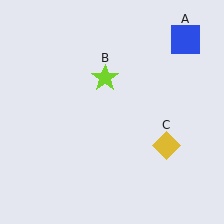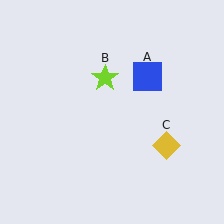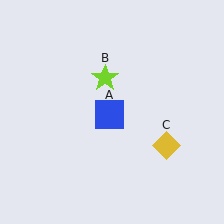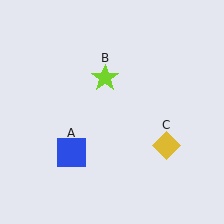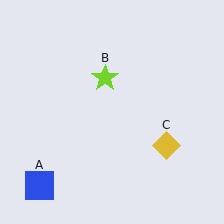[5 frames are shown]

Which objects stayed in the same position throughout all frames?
Lime star (object B) and yellow diamond (object C) remained stationary.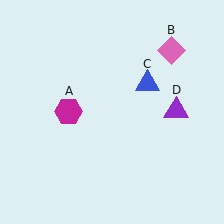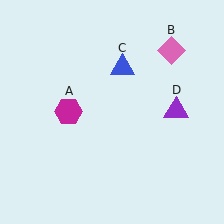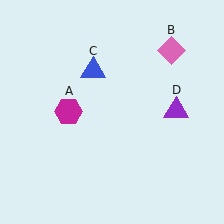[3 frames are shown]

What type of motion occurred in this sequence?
The blue triangle (object C) rotated counterclockwise around the center of the scene.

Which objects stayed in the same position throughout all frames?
Magenta hexagon (object A) and pink diamond (object B) and purple triangle (object D) remained stationary.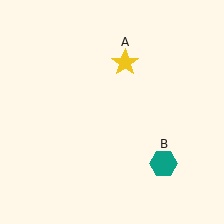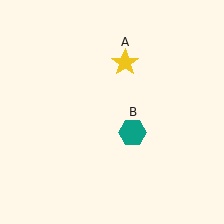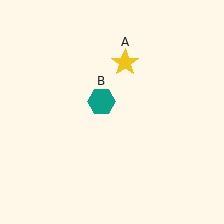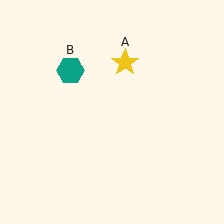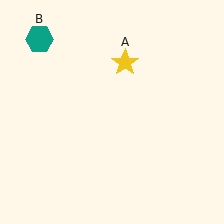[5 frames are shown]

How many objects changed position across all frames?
1 object changed position: teal hexagon (object B).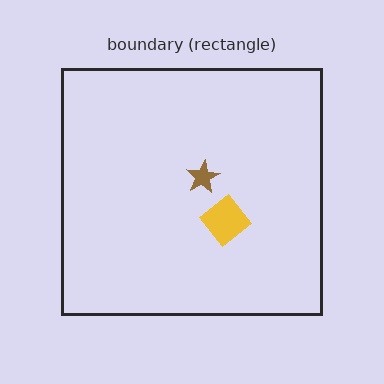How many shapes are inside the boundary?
2 inside, 0 outside.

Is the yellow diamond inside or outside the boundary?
Inside.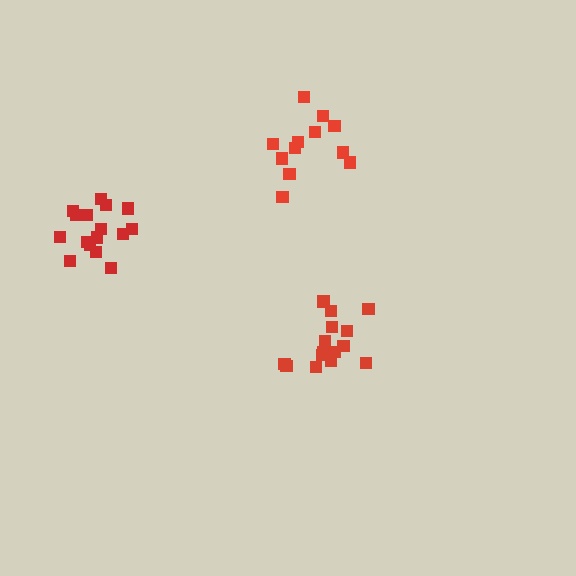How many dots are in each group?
Group 1: 12 dots, Group 2: 15 dots, Group 3: 16 dots (43 total).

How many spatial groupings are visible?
There are 3 spatial groupings.